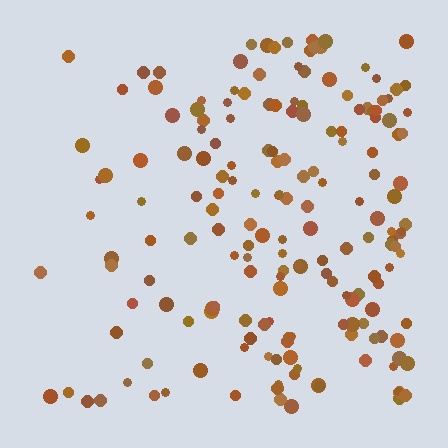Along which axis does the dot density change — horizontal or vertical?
Horizontal.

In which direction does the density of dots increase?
From left to right, with the right side densest.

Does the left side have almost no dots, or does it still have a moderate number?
Still a moderate number, just noticeably fewer than the right.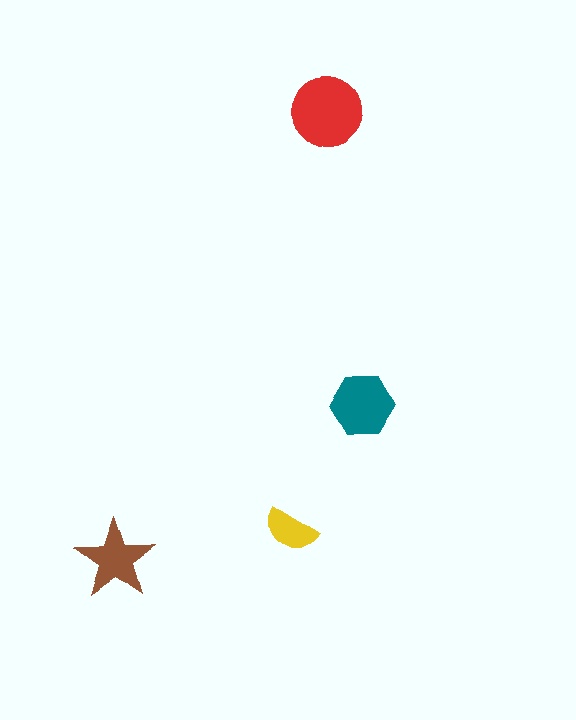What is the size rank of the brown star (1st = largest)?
3rd.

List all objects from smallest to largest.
The yellow semicircle, the brown star, the teal hexagon, the red circle.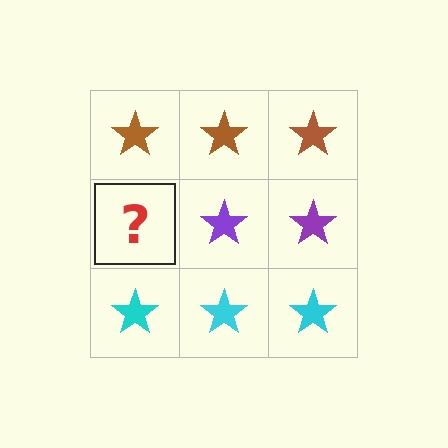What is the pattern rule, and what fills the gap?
The rule is that each row has a consistent color. The gap should be filled with a purple star.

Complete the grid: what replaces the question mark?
The question mark should be replaced with a purple star.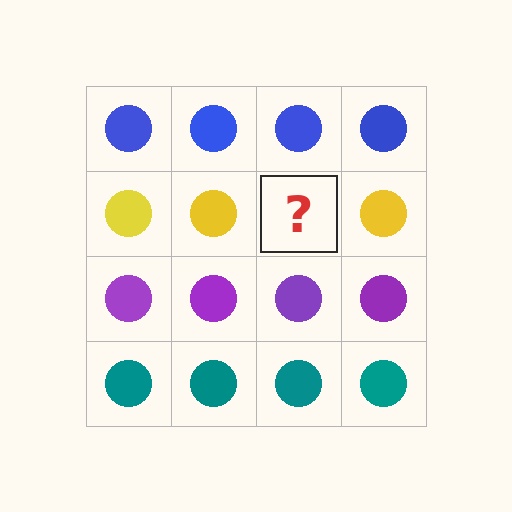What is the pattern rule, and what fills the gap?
The rule is that each row has a consistent color. The gap should be filled with a yellow circle.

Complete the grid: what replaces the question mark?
The question mark should be replaced with a yellow circle.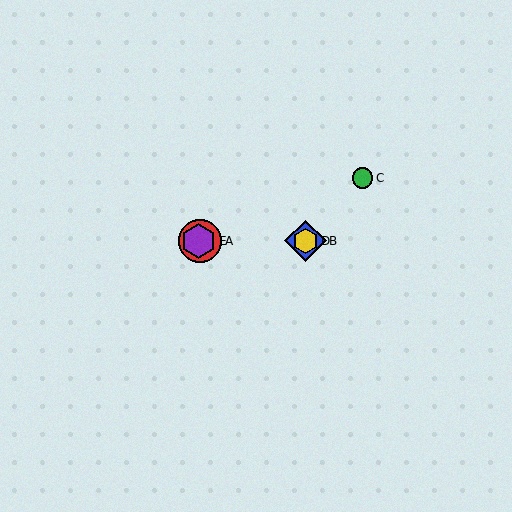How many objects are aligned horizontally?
4 objects (A, B, D, E) are aligned horizontally.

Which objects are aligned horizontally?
Objects A, B, D, E are aligned horizontally.